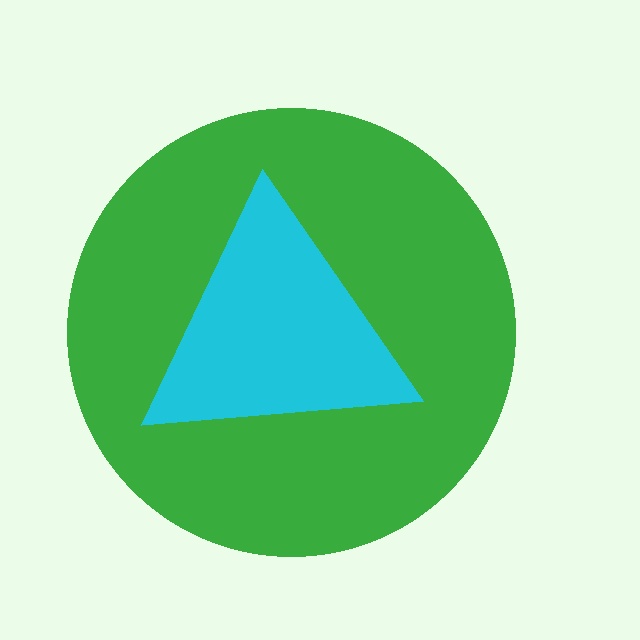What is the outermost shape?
The green circle.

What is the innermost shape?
The cyan triangle.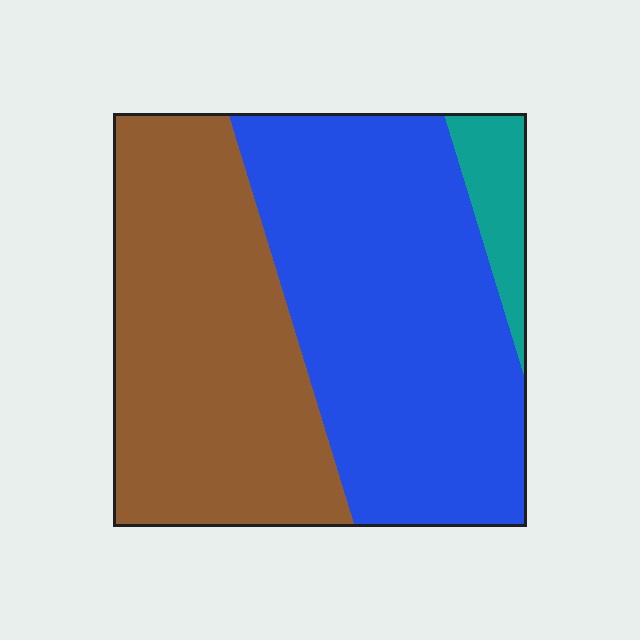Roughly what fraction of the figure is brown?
Brown covers around 45% of the figure.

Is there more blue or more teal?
Blue.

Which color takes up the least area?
Teal, at roughly 5%.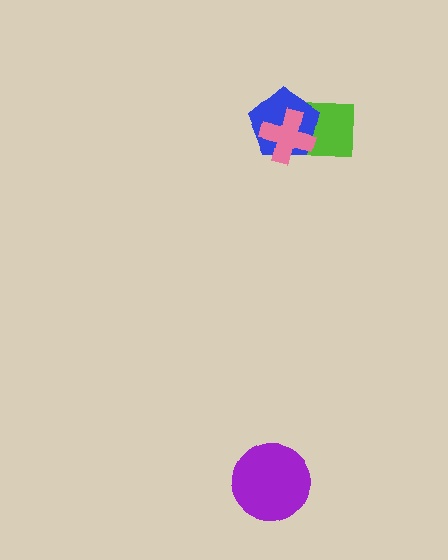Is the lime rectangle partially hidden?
Yes, it is partially covered by another shape.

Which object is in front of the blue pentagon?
The pink cross is in front of the blue pentagon.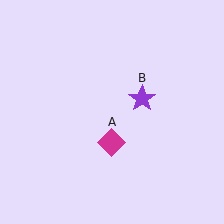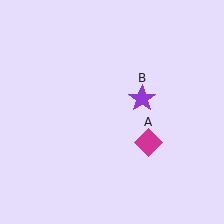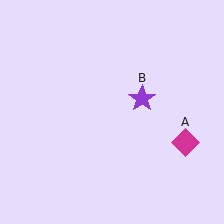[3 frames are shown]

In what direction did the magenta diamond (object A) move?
The magenta diamond (object A) moved right.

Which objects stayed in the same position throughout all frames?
Purple star (object B) remained stationary.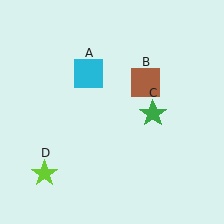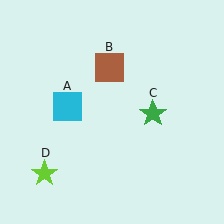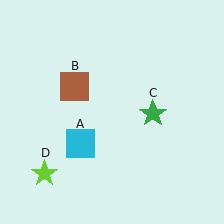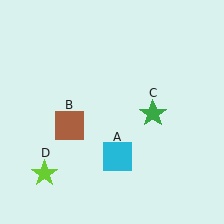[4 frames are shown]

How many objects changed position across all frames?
2 objects changed position: cyan square (object A), brown square (object B).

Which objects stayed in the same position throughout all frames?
Green star (object C) and lime star (object D) remained stationary.